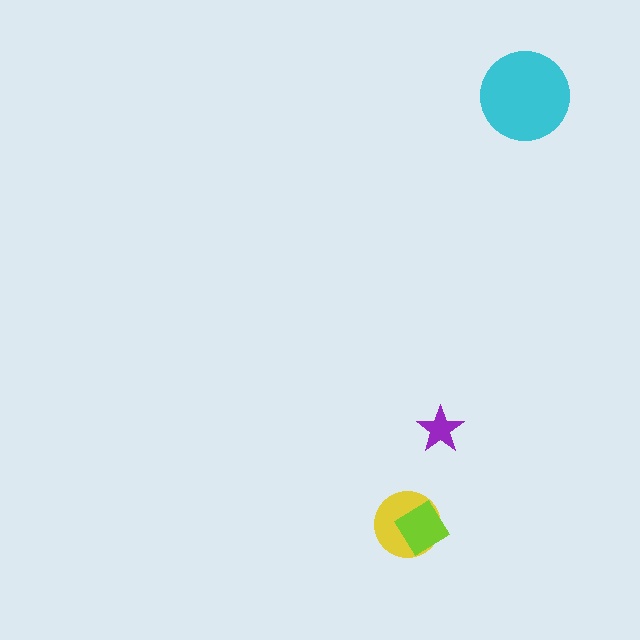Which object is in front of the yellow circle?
The lime diamond is in front of the yellow circle.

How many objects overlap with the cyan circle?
0 objects overlap with the cyan circle.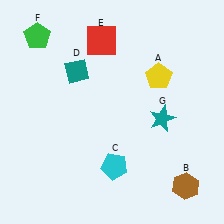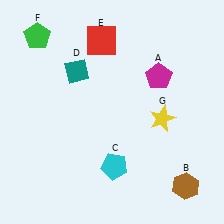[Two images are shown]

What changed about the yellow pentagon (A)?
In Image 1, A is yellow. In Image 2, it changed to magenta.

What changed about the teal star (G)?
In Image 1, G is teal. In Image 2, it changed to yellow.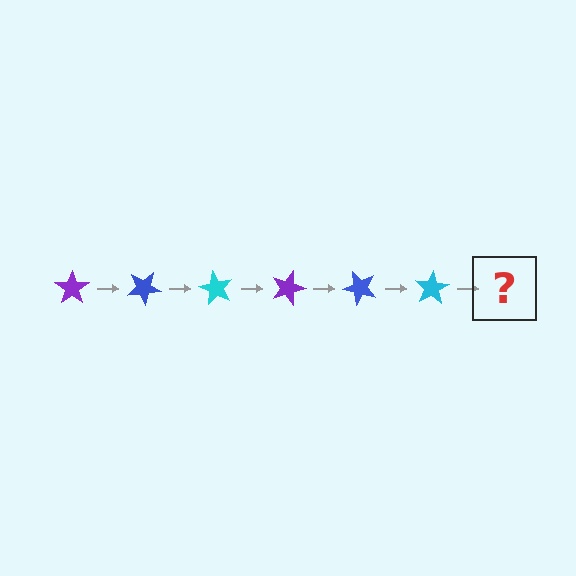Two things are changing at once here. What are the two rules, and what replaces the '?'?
The two rules are that it rotates 30 degrees each step and the color cycles through purple, blue, and cyan. The '?' should be a purple star, rotated 180 degrees from the start.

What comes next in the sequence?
The next element should be a purple star, rotated 180 degrees from the start.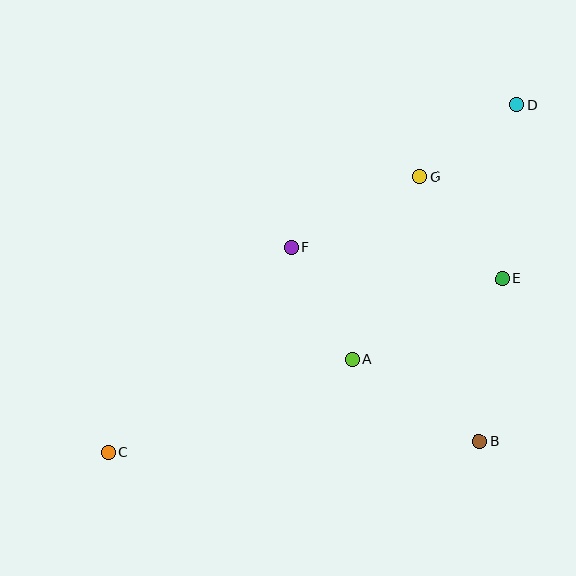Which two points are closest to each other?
Points D and G are closest to each other.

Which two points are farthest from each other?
Points C and D are farthest from each other.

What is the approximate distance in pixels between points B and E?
The distance between B and E is approximately 164 pixels.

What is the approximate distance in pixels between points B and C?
The distance between B and C is approximately 372 pixels.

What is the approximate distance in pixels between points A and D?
The distance between A and D is approximately 303 pixels.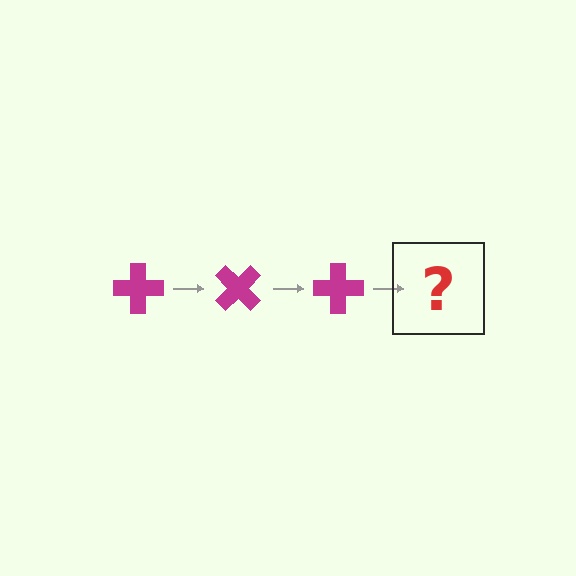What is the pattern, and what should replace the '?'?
The pattern is that the cross rotates 45 degrees each step. The '?' should be a magenta cross rotated 135 degrees.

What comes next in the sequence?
The next element should be a magenta cross rotated 135 degrees.